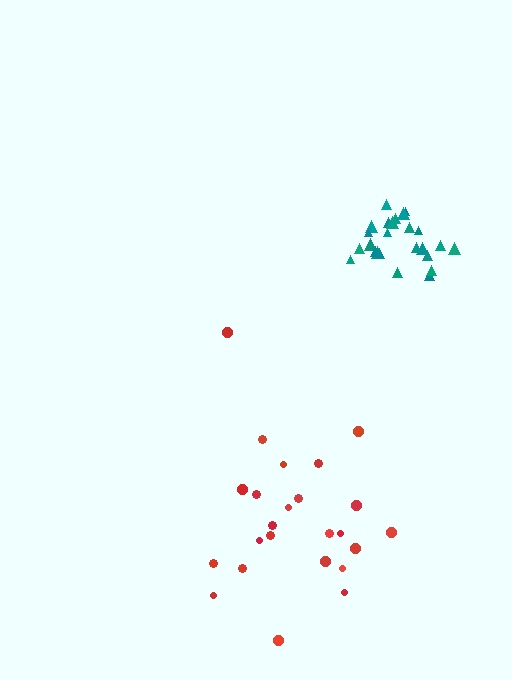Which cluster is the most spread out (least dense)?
Red.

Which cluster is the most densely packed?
Teal.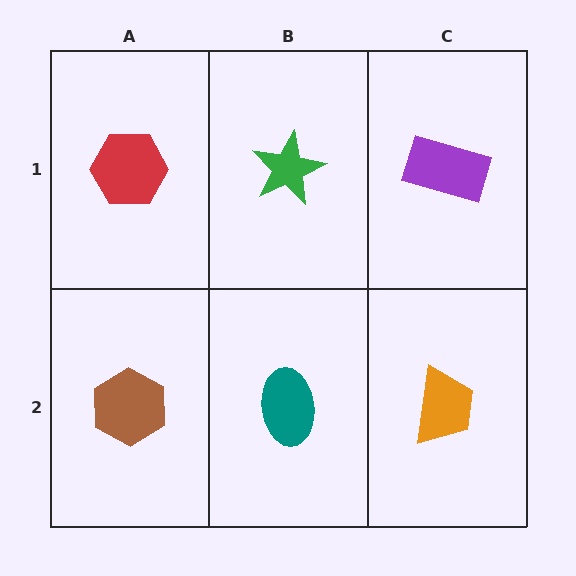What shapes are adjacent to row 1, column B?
A teal ellipse (row 2, column B), a red hexagon (row 1, column A), a purple rectangle (row 1, column C).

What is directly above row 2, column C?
A purple rectangle.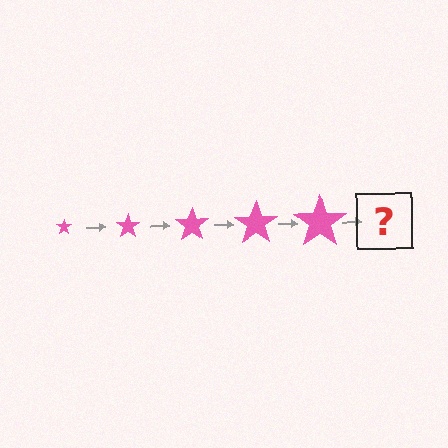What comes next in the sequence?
The next element should be a pink star, larger than the previous one.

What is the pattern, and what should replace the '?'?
The pattern is that the star gets progressively larger each step. The '?' should be a pink star, larger than the previous one.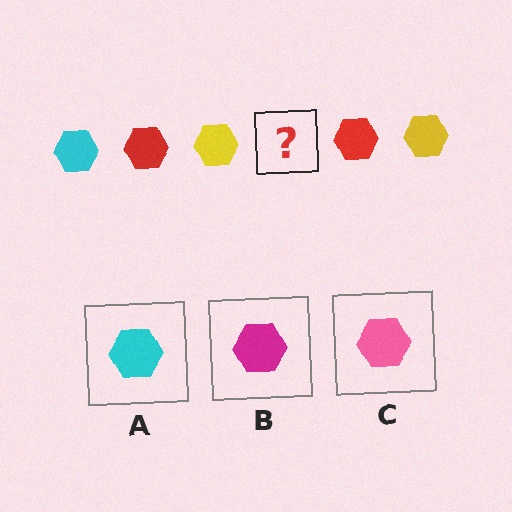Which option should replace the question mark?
Option A.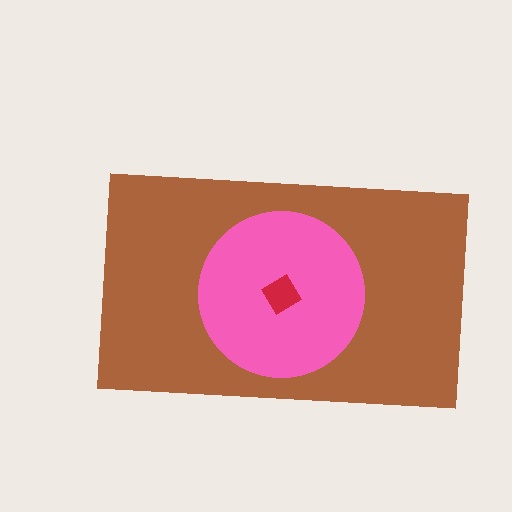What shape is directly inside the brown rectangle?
The pink circle.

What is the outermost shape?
The brown rectangle.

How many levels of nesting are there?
3.